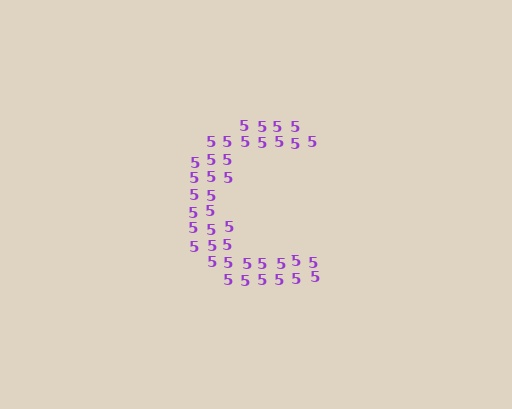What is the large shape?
The large shape is the letter C.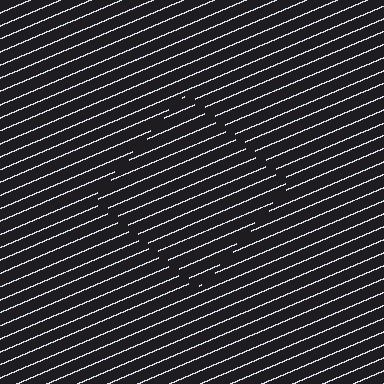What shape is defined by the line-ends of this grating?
An illusory square. The interior of the shape contains the same grating, shifted by half a period — the contour is defined by the phase discontinuity where line-ends from the inner and outer gratings abut.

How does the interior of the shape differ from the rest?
The interior of the shape contains the same grating, shifted by half a period — the contour is defined by the phase discontinuity where line-ends from the inner and outer gratings abut.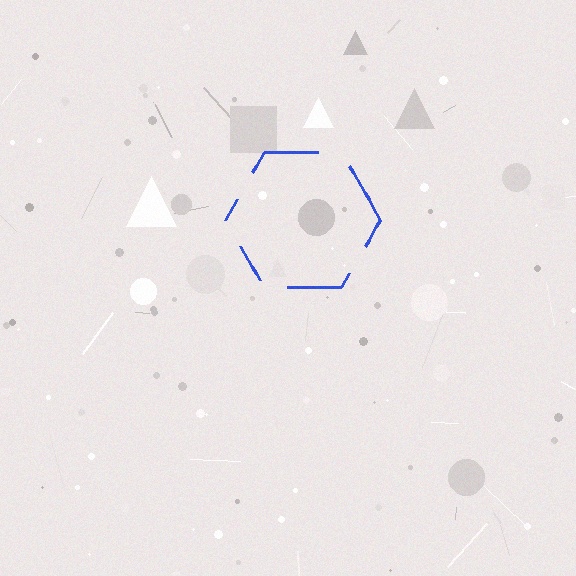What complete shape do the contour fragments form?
The contour fragments form a hexagon.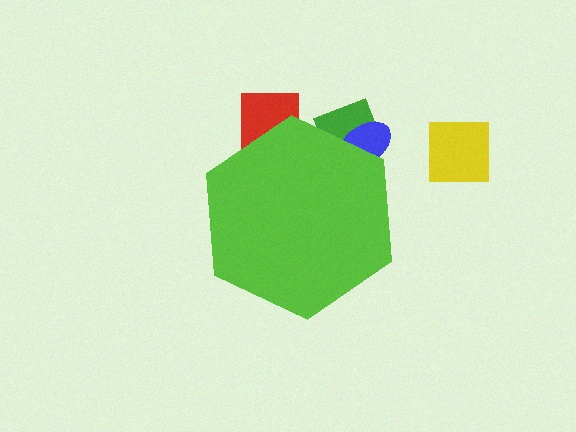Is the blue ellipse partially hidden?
Yes, the blue ellipse is partially hidden behind the lime hexagon.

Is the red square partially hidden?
Yes, the red square is partially hidden behind the lime hexagon.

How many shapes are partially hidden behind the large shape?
3 shapes are partially hidden.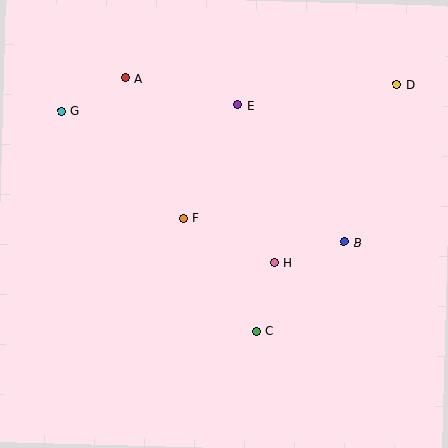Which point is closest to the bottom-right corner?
Point C is closest to the bottom-right corner.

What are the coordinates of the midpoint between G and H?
The midpoint between G and H is at (168, 187).